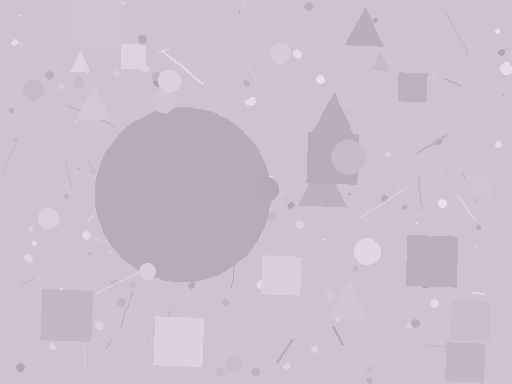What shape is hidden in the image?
A circle is hidden in the image.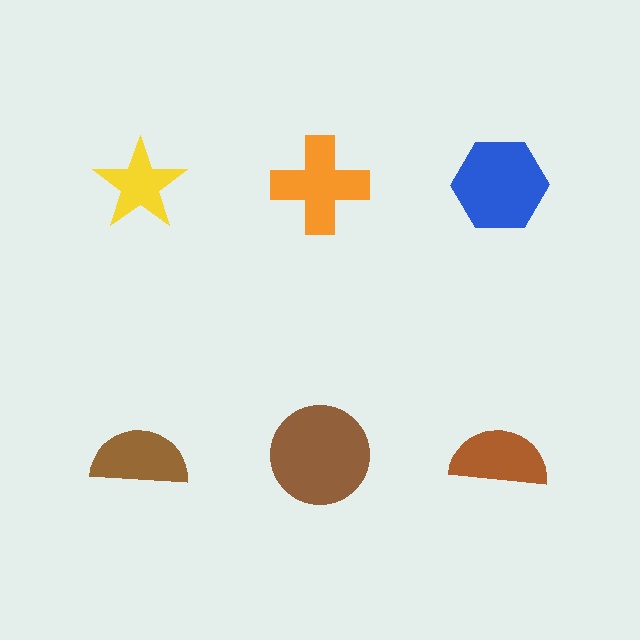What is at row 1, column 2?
An orange cross.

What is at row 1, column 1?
A yellow star.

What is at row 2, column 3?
A brown semicircle.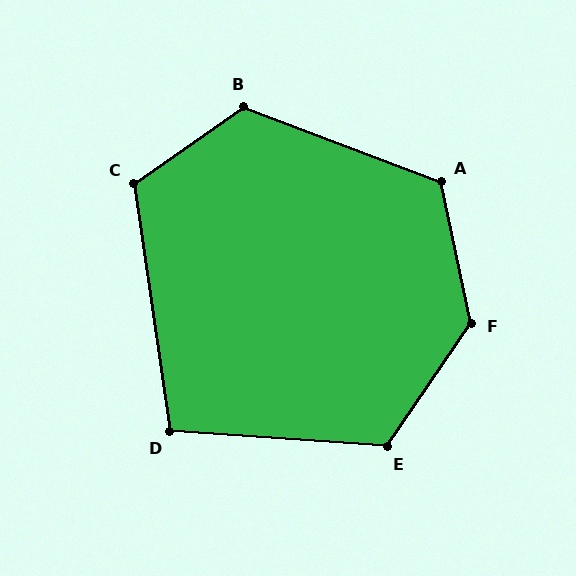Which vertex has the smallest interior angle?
D, at approximately 102 degrees.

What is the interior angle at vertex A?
Approximately 123 degrees (obtuse).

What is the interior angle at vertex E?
Approximately 121 degrees (obtuse).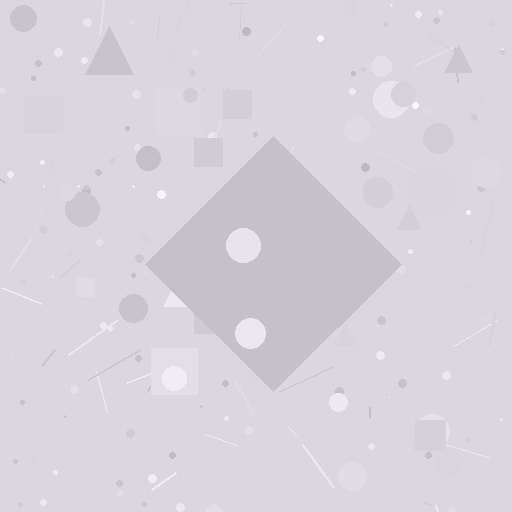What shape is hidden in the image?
A diamond is hidden in the image.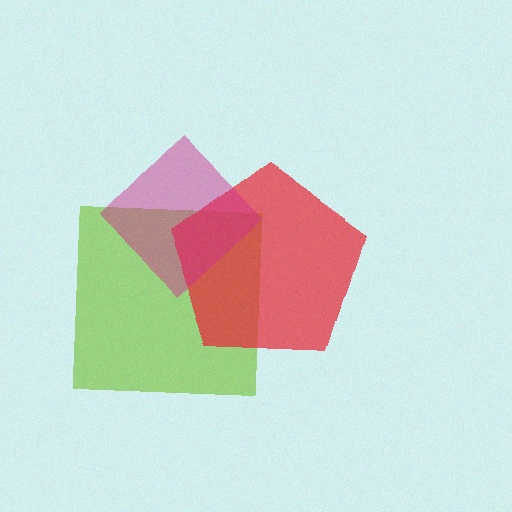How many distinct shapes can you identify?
There are 3 distinct shapes: a lime square, a red pentagon, a magenta diamond.